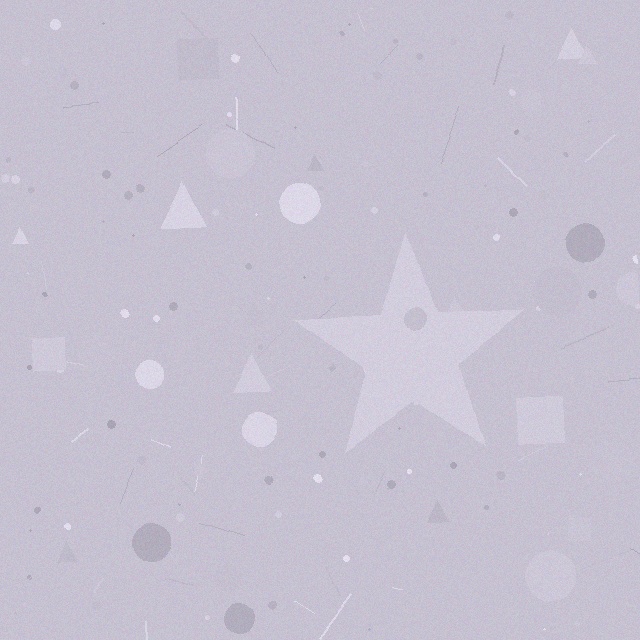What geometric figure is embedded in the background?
A star is embedded in the background.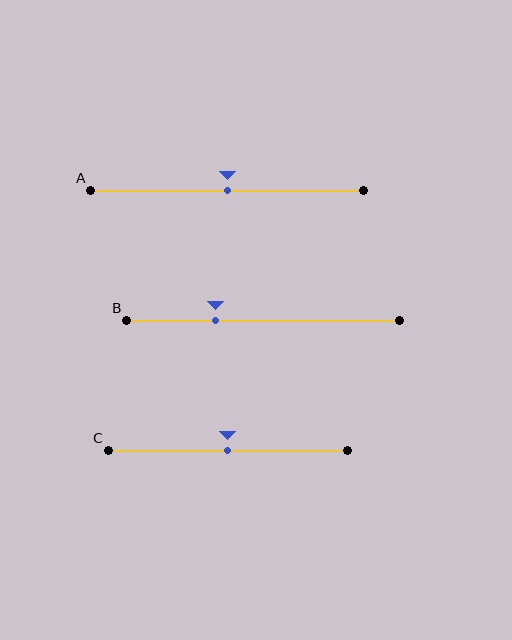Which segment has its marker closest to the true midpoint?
Segment A has its marker closest to the true midpoint.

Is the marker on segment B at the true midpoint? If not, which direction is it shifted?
No, the marker on segment B is shifted to the left by about 18% of the segment length.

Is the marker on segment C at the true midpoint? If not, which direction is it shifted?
Yes, the marker on segment C is at the true midpoint.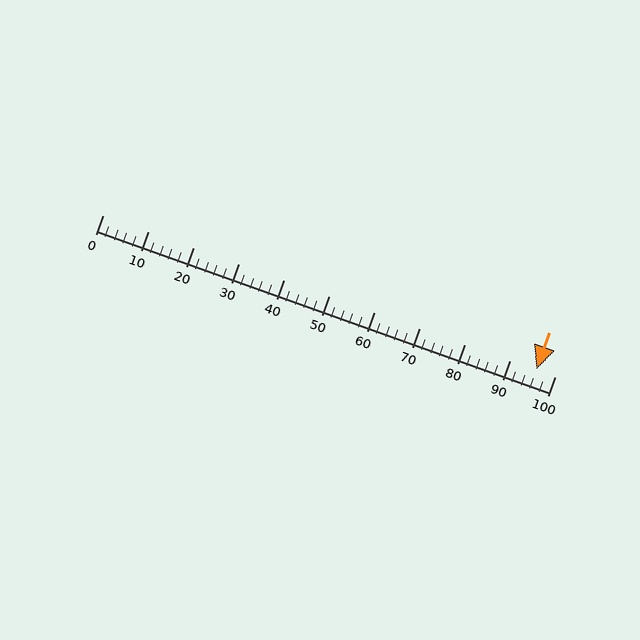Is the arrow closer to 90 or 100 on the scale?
The arrow is closer to 100.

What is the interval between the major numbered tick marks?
The major tick marks are spaced 10 units apart.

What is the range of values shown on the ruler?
The ruler shows values from 0 to 100.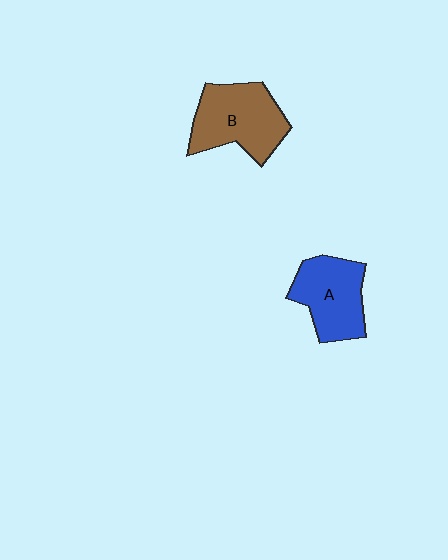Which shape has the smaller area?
Shape A (blue).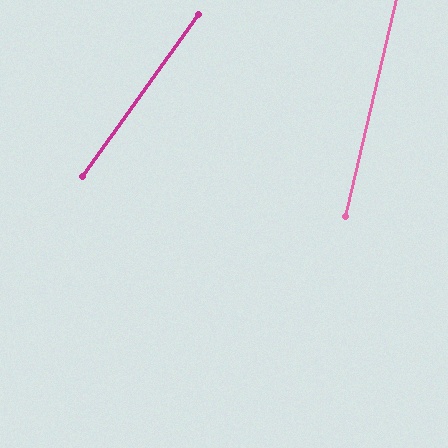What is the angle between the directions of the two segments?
Approximately 23 degrees.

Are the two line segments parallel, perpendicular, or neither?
Neither parallel nor perpendicular — they differ by about 23°.